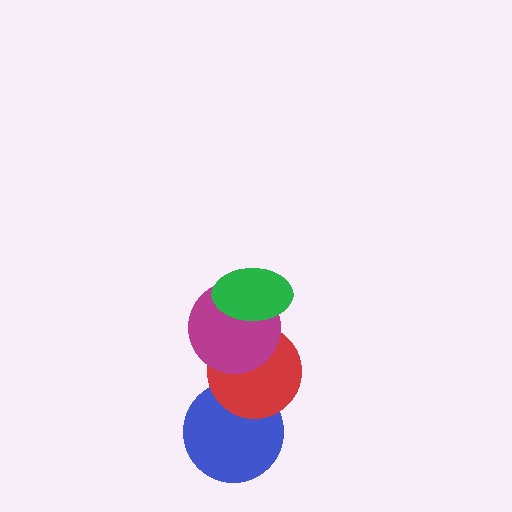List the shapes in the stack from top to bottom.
From top to bottom: the green ellipse, the magenta circle, the red circle, the blue circle.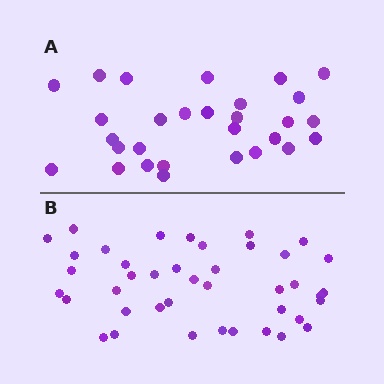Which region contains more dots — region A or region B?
Region B (the bottom region) has more dots.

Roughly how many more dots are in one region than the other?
Region B has roughly 12 or so more dots than region A.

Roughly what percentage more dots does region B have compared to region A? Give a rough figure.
About 40% more.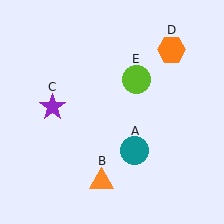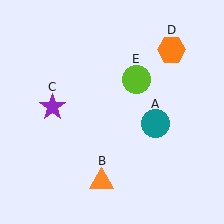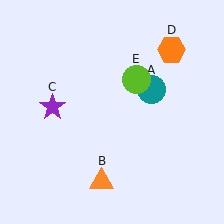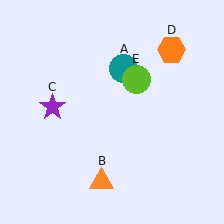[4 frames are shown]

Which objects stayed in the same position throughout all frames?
Orange triangle (object B) and purple star (object C) and orange hexagon (object D) and lime circle (object E) remained stationary.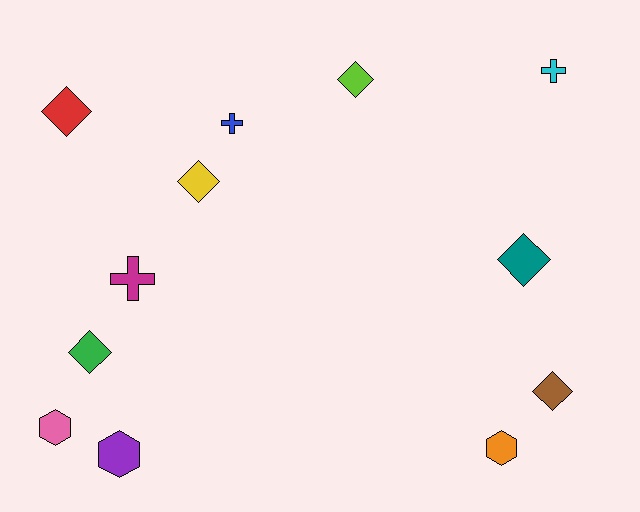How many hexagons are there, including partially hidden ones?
There are 3 hexagons.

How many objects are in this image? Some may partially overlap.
There are 12 objects.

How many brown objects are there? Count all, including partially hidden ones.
There is 1 brown object.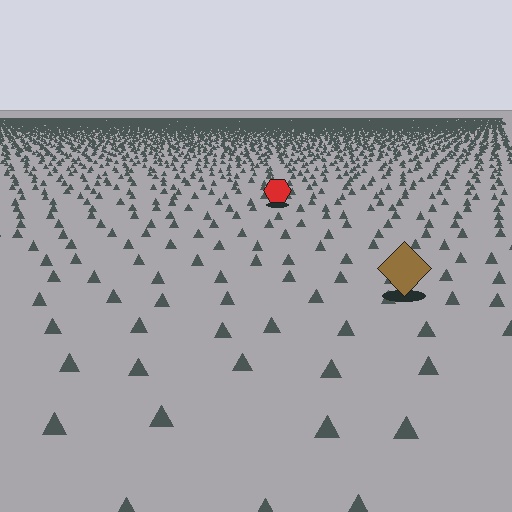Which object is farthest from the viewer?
The red hexagon is farthest from the viewer. It appears smaller and the ground texture around it is denser.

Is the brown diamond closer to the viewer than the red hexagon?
Yes. The brown diamond is closer — you can tell from the texture gradient: the ground texture is coarser near it.